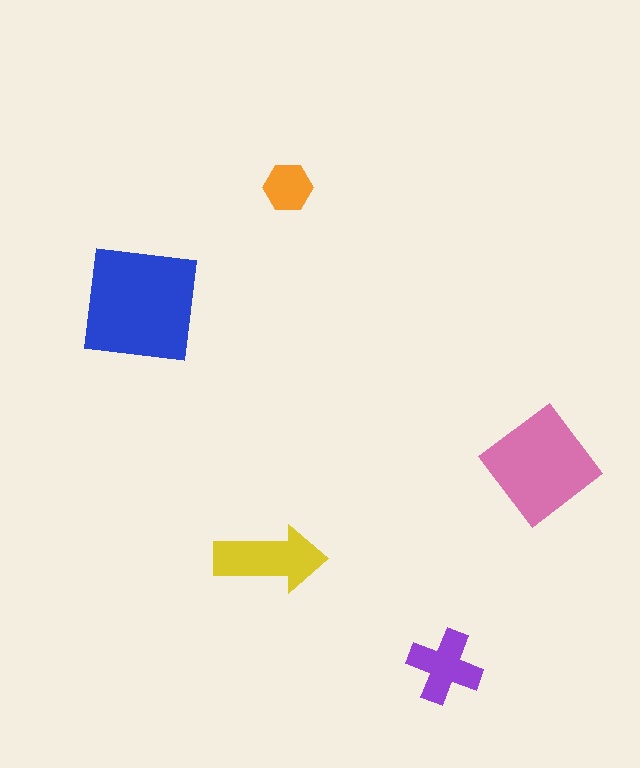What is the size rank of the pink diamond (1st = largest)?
2nd.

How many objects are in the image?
There are 5 objects in the image.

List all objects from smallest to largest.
The orange hexagon, the purple cross, the yellow arrow, the pink diamond, the blue square.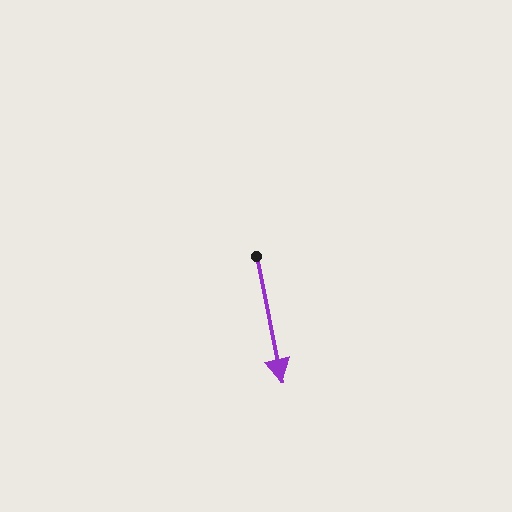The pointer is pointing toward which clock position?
Roughly 6 o'clock.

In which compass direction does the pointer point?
South.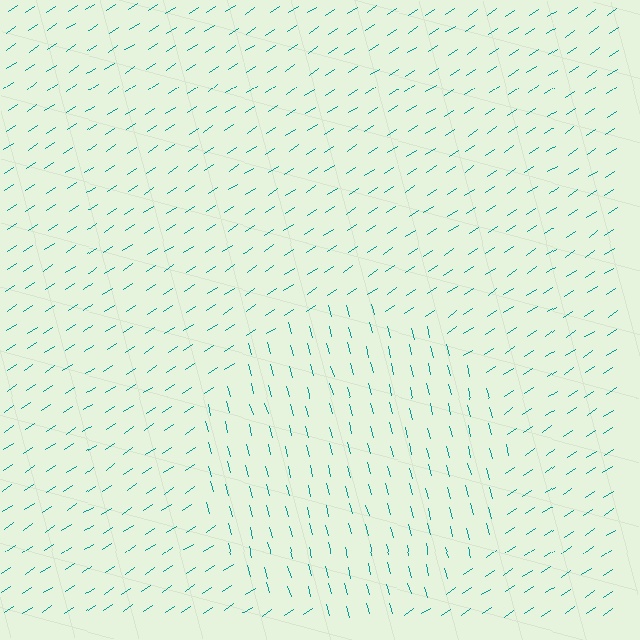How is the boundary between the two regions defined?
The boundary is defined purely by a change in line orientation (approximately 71 degrees difference). All lines are the same color and thickness.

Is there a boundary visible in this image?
Yes, there is a texture boundary formed by a change in line orientation.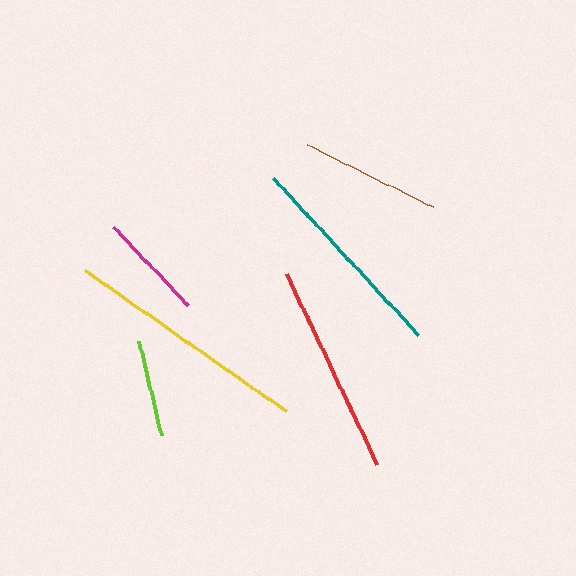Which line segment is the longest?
The yellow line is the longest at approximately 246 pixels.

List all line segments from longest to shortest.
From longest to shortest: yellow, teal, red, brown, magenta, lime.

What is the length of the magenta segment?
The magenta segment is approximately 108 pixels long.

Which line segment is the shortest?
The lime line is the shortest at approximately 97 pixels.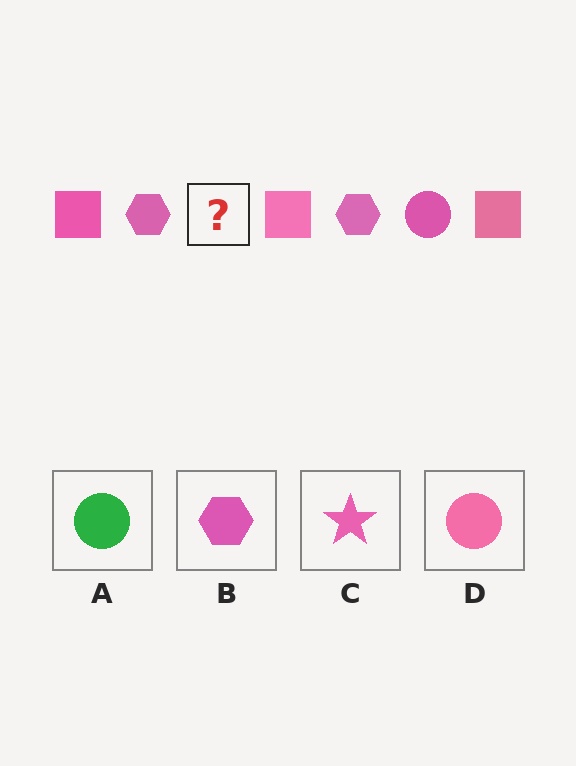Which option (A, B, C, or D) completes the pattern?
D.